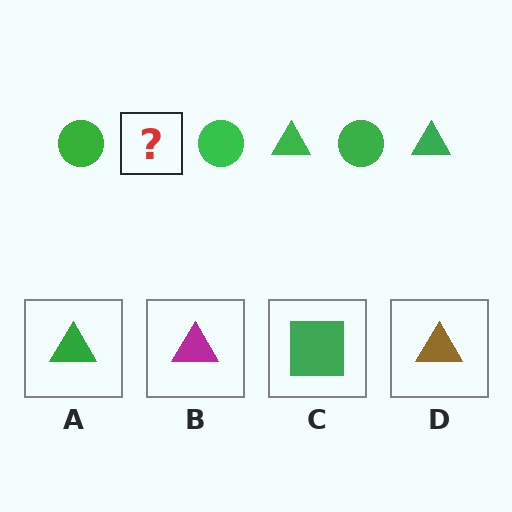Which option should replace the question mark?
Option A.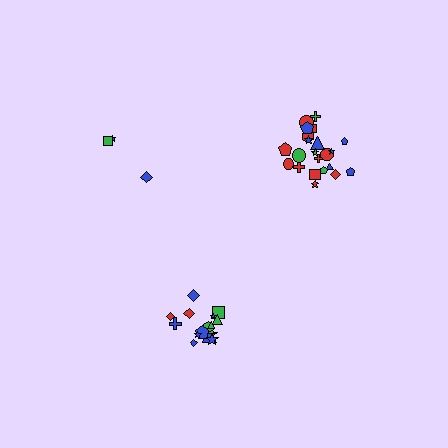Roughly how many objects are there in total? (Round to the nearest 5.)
Roughly 45 objects in total.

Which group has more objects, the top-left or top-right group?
The top-right group.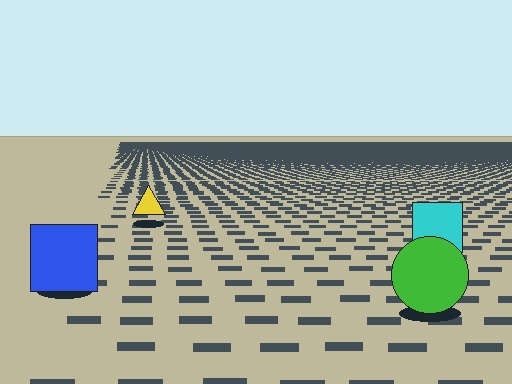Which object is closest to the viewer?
The green circle is closest. The texture marks near it are larger and more spread out.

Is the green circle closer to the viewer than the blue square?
Yes. The green circle is closer — you can tell from the texture gradient: the ground texture is coarser near it.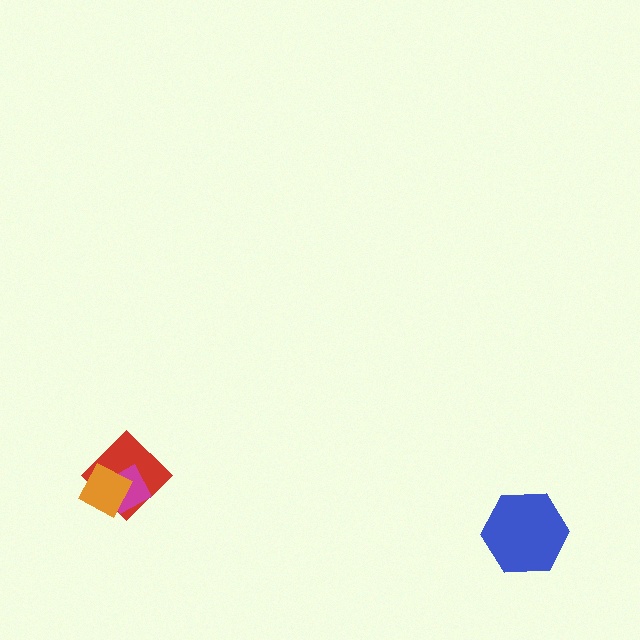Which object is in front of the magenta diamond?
The orange diamond is in front of the magenta diamond.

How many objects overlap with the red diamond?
2 objects overlap with the red diamond.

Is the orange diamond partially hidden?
No, no other shape covers it.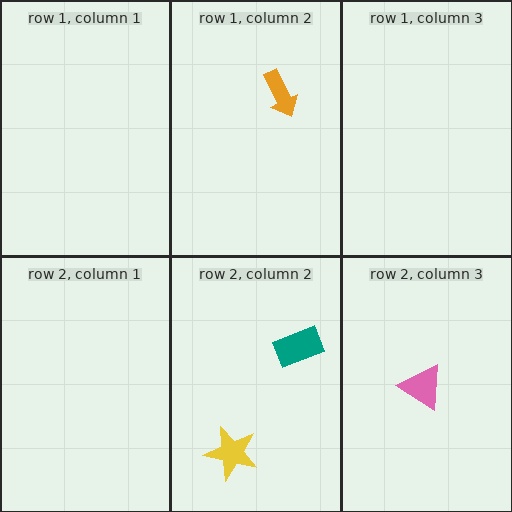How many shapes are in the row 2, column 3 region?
1.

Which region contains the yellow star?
The row 2, column 2 region.